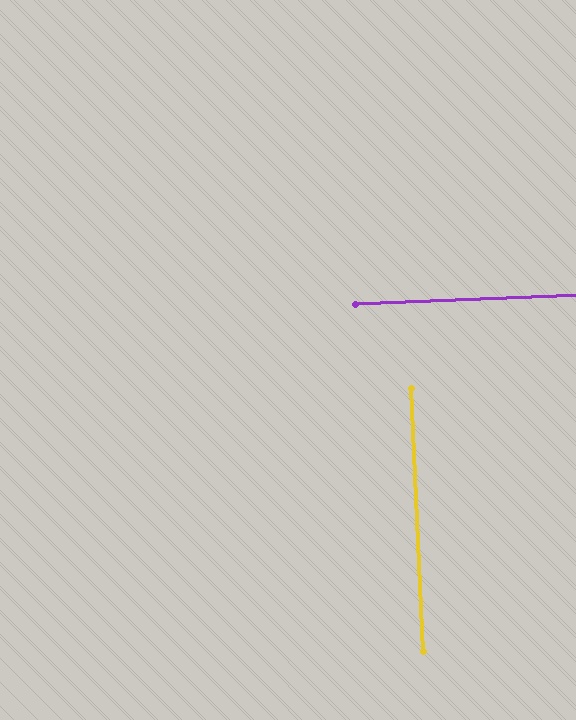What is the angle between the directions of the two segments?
Approximately 90 degrees.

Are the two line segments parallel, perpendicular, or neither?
Perpendicular — they meet at approximately 90°.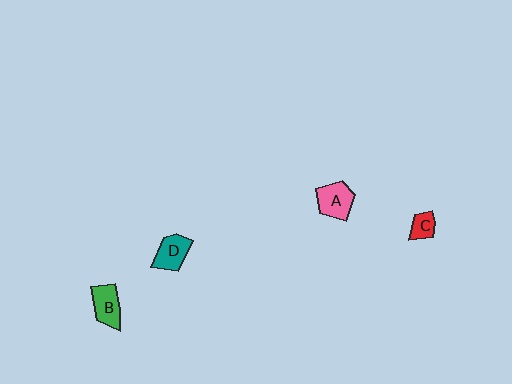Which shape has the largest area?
Shape A (pink).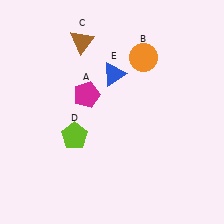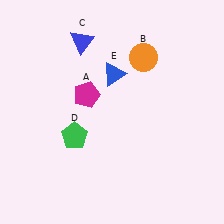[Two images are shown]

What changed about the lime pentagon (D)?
In Image 1, D is lime. In Image 2, it changed to green.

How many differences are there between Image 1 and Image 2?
There are 2 differences between the two images.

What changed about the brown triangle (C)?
In Image 1, C is brown. In Image 2, it changed to blue.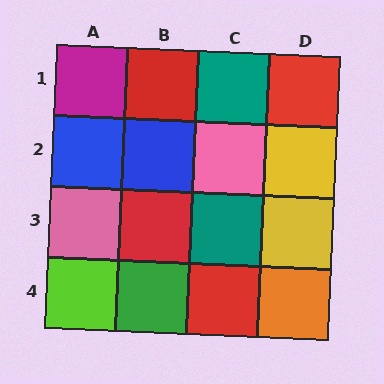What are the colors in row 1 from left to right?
Magenta, red, teal, red.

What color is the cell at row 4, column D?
Orange.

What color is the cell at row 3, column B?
Red.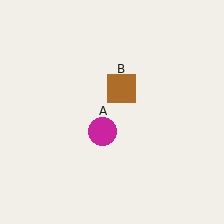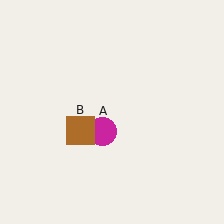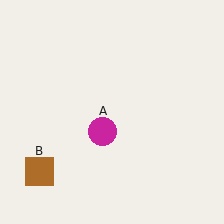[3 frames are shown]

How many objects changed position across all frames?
1 object changed position: brown square (object B).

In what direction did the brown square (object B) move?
The brown square (object B) moved down and to the left.